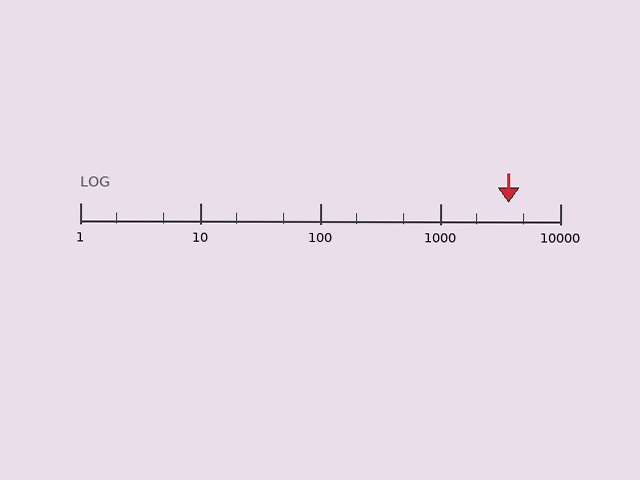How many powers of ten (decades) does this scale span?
The scale spans 4 decades, from 1 to 10000.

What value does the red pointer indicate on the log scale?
The pointer indicates approximately 3700.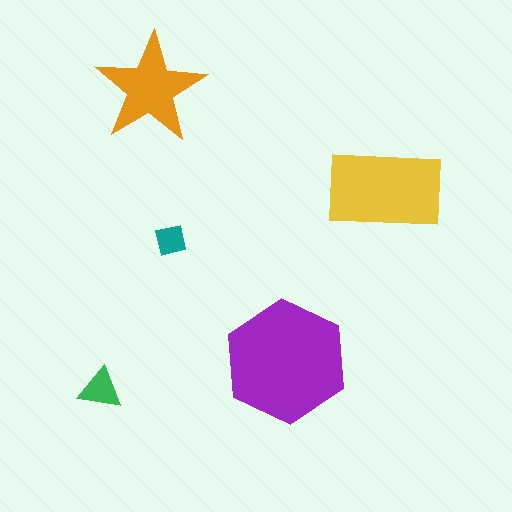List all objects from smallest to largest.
The teal square, the green triangle, the orange star, the yellow rectangle, the purple hexagon.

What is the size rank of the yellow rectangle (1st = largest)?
2nd.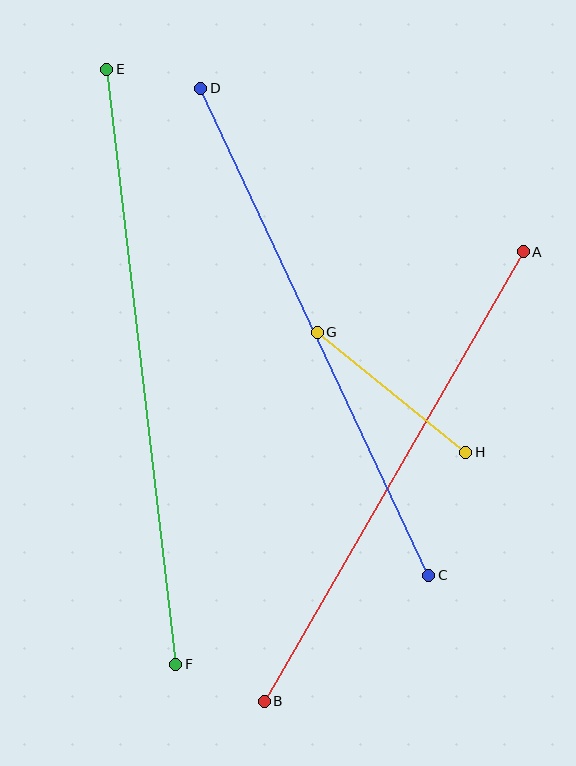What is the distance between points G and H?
The distance is approximately 191 pixels.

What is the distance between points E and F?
The distance is approximately 599 pixels.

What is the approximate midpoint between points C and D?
The midpoint is at approximately (315, 332) pixels.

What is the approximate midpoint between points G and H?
The midpoint is at approximately (391, 392) pixels.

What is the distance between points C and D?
The distance is approximately 538 pixels.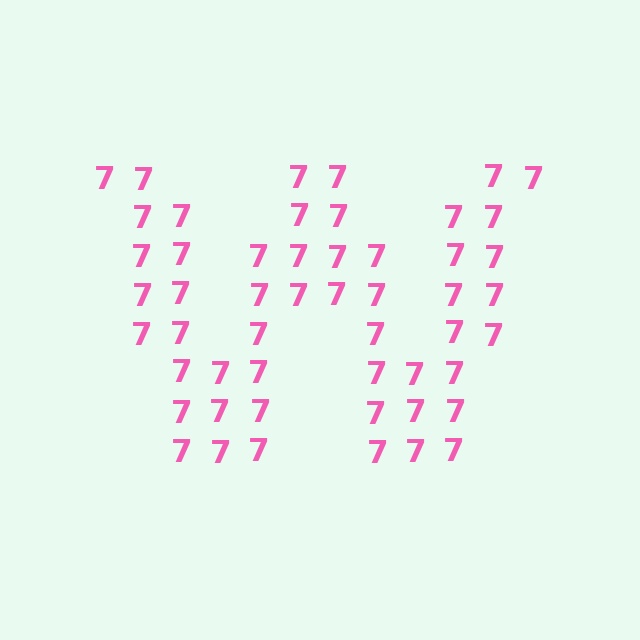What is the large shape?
The large shape is the letter W.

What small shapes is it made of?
It is made of small digit 7's.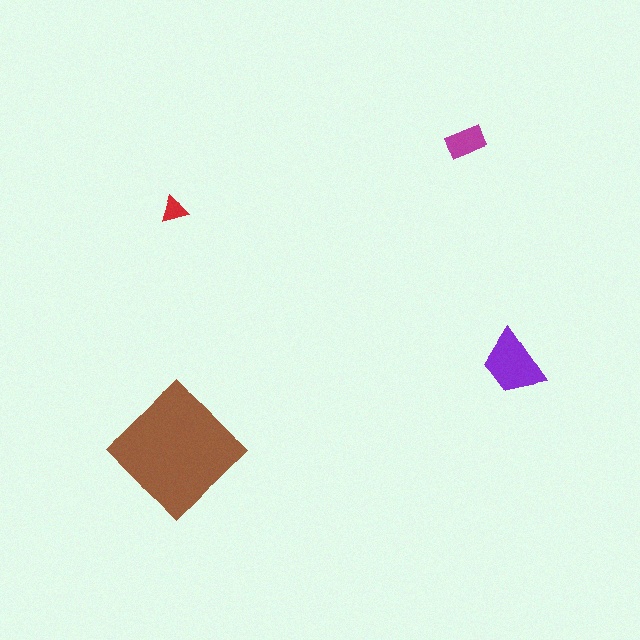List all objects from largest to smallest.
The brown diamond, the purple trapezoid, the magenta rectangle, the red triangle.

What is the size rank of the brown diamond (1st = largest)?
1st.